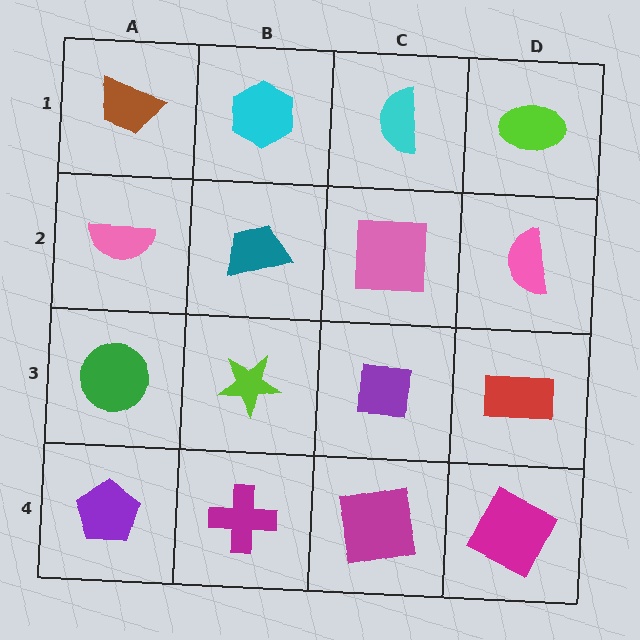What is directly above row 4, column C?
A purple square.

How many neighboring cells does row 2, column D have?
3.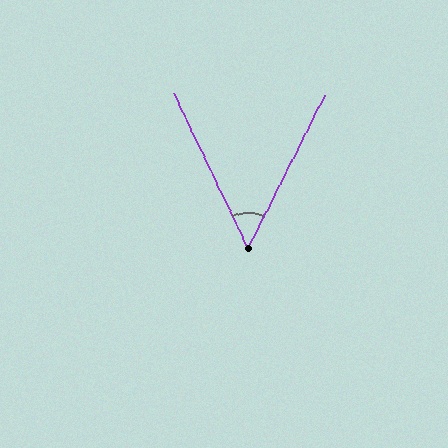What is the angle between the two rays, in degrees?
Approximately 52 degrees.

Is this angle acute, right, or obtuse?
It is acute.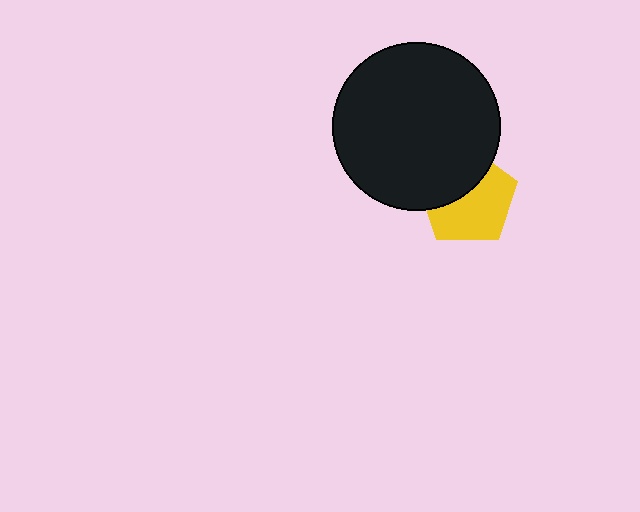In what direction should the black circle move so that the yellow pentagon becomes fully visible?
The black circle should move up. That is the shortest direction to clear the overlap and leave the yellow pentagon fully visible.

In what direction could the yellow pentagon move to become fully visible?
The yellow pentagon could move down. That would shift it out from behind the black circle entirely.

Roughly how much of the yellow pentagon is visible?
About half of it is visible (roughly 59%).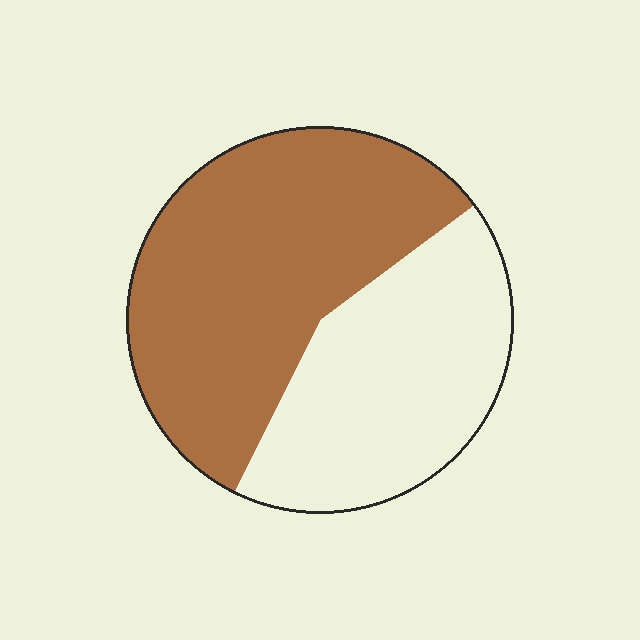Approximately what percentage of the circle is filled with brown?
Approximately 60%.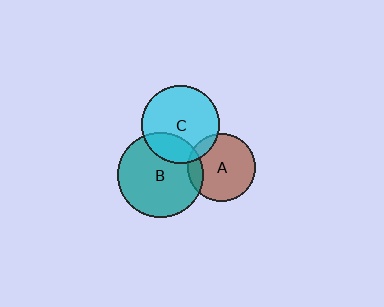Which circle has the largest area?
Circle B (teal).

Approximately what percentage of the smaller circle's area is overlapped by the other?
Approximately 15%.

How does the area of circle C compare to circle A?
Approximately 1.3 times.